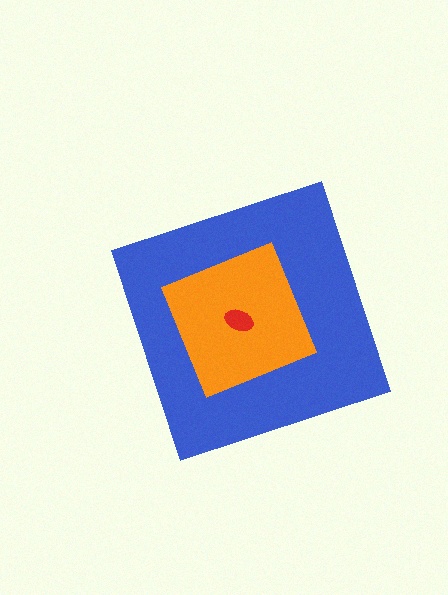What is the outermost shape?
The blue diamond.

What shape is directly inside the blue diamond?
The orange square.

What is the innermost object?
The red ellipse.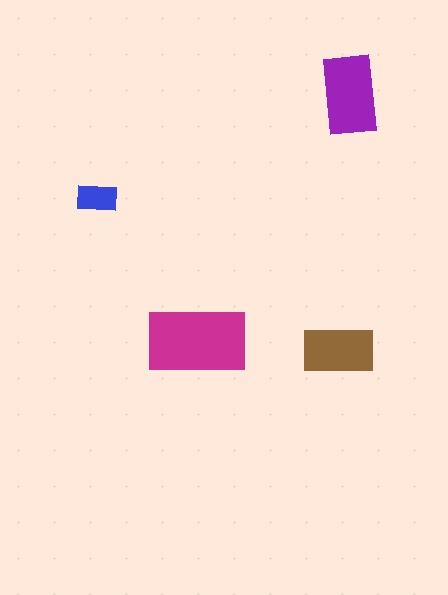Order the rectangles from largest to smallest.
the magenta one, the purple one, the brown one, the blue one.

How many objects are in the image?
There are 4 objects in the image.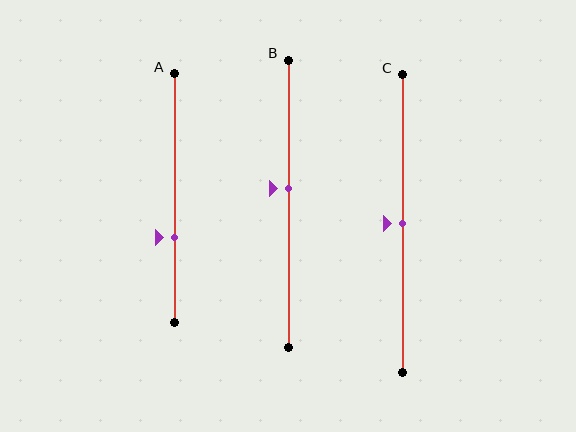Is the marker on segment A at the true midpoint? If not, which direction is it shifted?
No, the marker on segment A is shifted downward by about 16% of the segment length.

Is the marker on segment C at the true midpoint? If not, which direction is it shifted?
Yes, the marker on segment C is at the true midpoint.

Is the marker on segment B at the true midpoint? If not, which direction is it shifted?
No, the marker on segment B is shifted upward by about 5% of the segment length.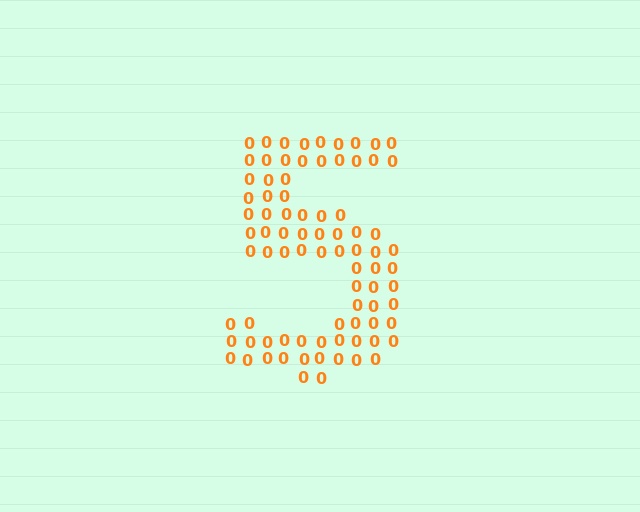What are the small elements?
The small elements are digit 0's.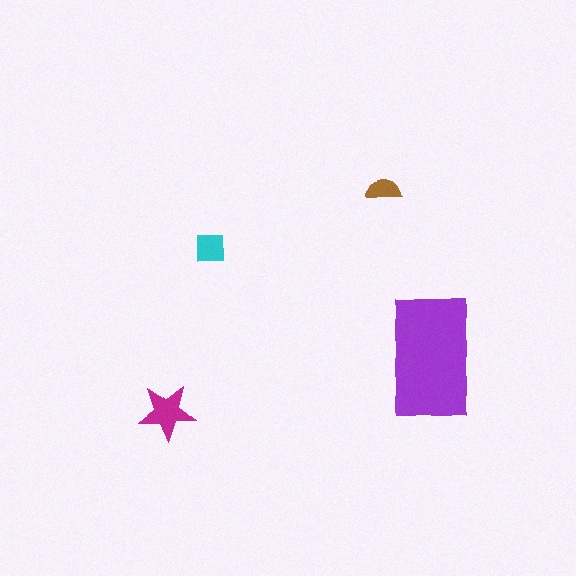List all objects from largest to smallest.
The purple rectangle, the magenta star, the cyan square, the brown semicircle.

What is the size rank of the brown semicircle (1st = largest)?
4th.